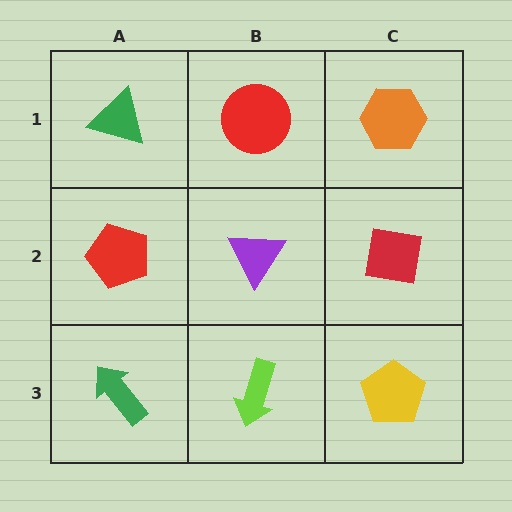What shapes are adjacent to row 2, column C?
An orange hexagon (row 1, column C), a yellow pentagon (row 3, column C), a purple triangle (row 2, column B).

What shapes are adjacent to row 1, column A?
A red pentagon (row 2, column A), a red circle (row 1, column B).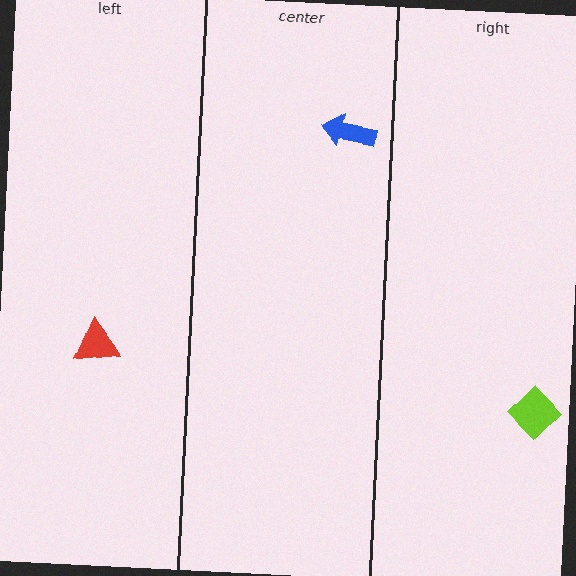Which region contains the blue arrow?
The center region.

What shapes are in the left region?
The red triangle.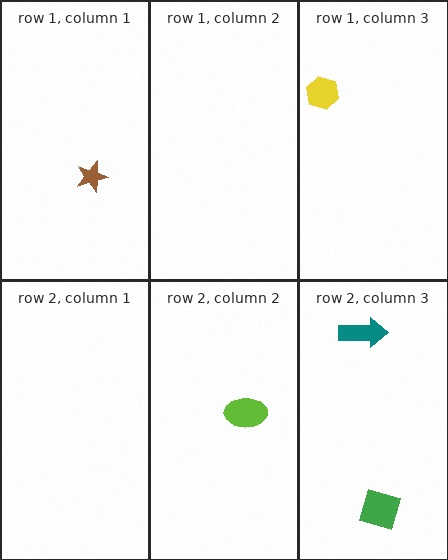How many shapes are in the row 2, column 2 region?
1.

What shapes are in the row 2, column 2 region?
The lime ellipse.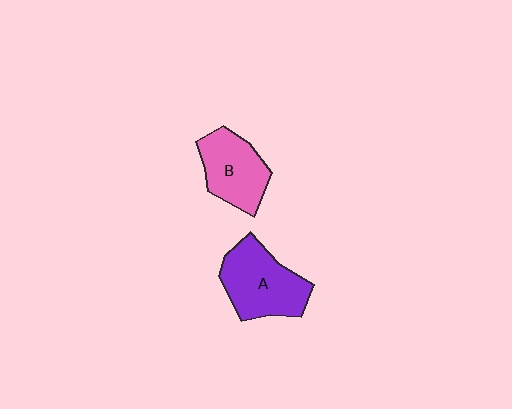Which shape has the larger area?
Shape A (purple).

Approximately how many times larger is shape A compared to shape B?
Approximately 1.2 times.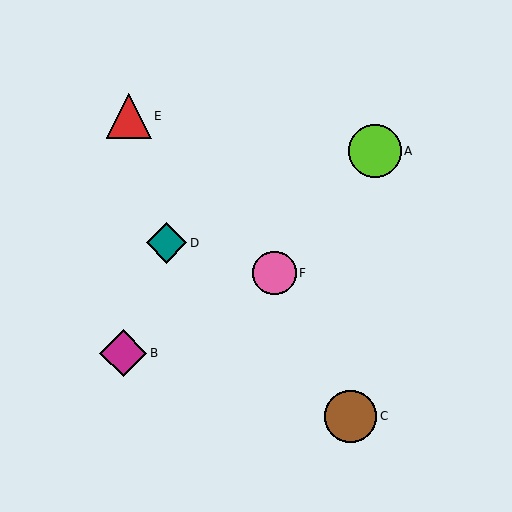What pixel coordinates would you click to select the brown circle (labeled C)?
Click at (351, 416) to select the brown circle C.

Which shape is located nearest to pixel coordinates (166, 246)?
The teal diamond (labeled D) at (167, 243) is nearest to that location.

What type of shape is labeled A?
Shape A is a lime circle.